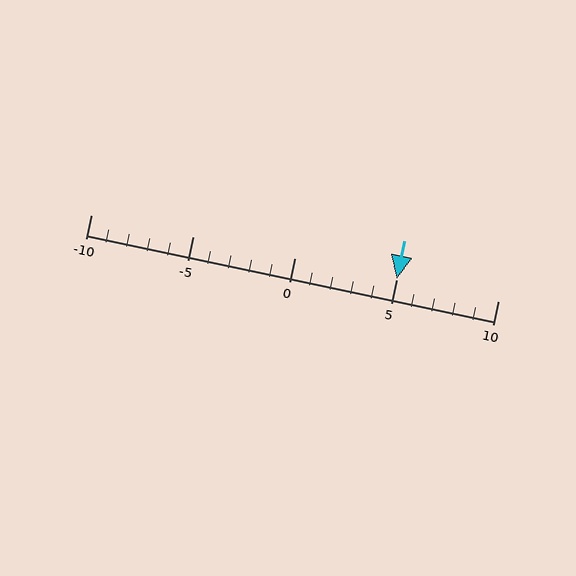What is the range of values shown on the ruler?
The ruler shows values from -10 to 10.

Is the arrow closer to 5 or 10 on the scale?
The arrow is closer to 5.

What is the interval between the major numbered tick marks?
The major tick marks are spaced 5 units apart.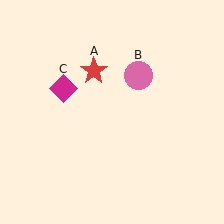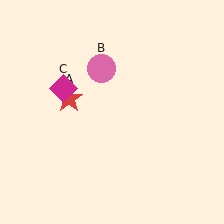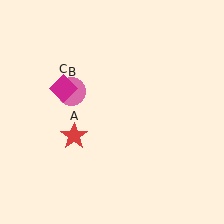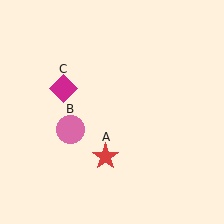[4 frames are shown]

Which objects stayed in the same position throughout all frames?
Magenta diamond (object C) remained stationary.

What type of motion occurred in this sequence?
The red star (object A), pink circle (object B) rotated counterclockwise around the center of the scene.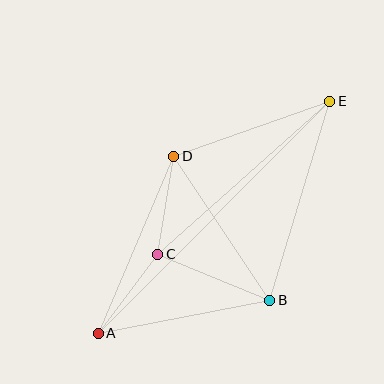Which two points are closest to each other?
Points A and C are closest to each other.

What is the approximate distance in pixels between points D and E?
The distance between D and E is approximately 165 pixels.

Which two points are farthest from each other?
Points A and E are farthest from each other.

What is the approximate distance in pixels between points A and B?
The distance between A and B is approximately 174 pixels.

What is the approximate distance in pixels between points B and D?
The distance between B and D is approximately 173 pixels.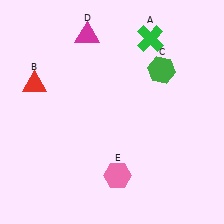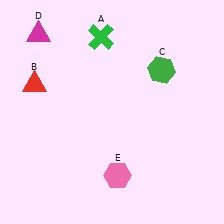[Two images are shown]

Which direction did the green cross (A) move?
The green cross (A) moved left.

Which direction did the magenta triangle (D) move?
The magenta triangle (D) moved left.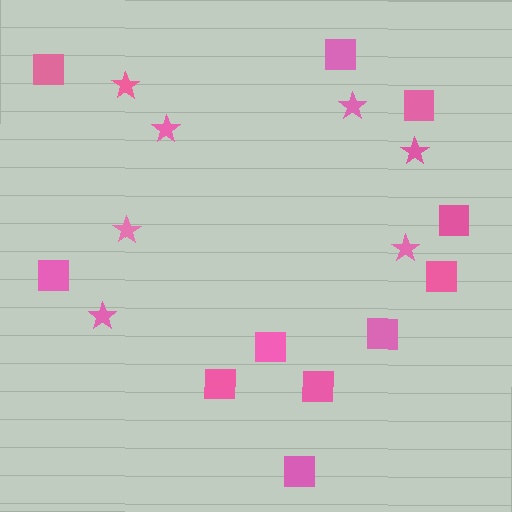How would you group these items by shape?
There are 2 groups: one group of stars (7) and one group of squares (11).